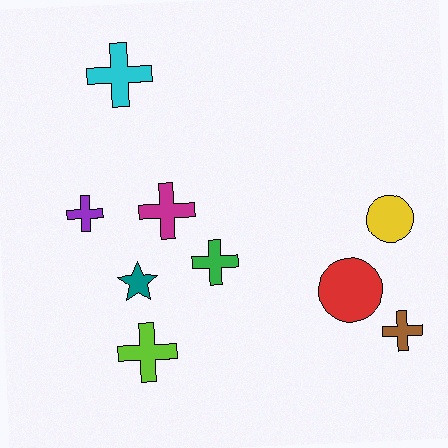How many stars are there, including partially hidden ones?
There is 1 star.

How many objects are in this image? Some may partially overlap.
There are 9 objects.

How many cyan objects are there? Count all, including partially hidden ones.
There is 1 cyan object.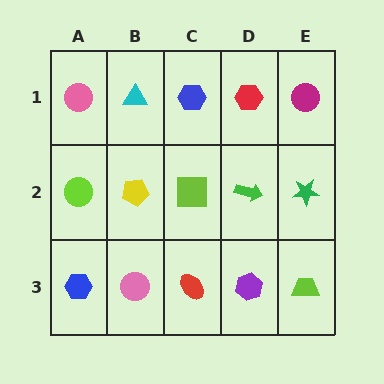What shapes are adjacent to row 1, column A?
A lime circle (row 2, column A), a cyan triangle (row 1, column B).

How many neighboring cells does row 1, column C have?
3.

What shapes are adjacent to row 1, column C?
A lime square (row 2, column C), a cyan triangle (row 1, column B), a red hexagon (row 1, column D).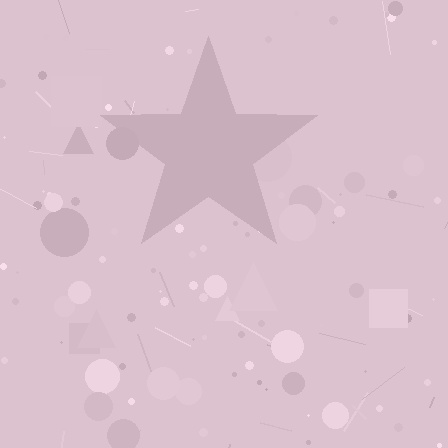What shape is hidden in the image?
A star is hidden in the image.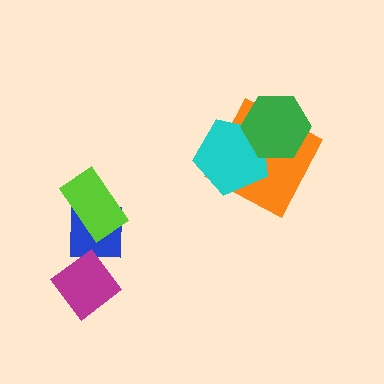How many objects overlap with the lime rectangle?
1 object overlaps with the lime rectangle.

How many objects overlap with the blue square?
2 objects overlap with the blue square.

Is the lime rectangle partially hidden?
No, no other shape covers it.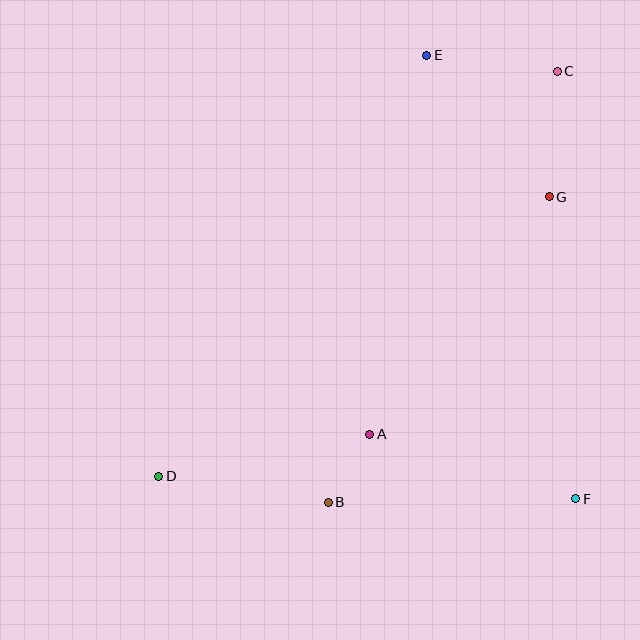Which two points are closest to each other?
Points A and B are closest to each other.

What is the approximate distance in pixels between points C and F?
The distance between C and F is approximately 427 pixels.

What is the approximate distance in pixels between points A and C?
The distance between A and C is approximately 408 pixels.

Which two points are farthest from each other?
Points C and D are farthest from each other.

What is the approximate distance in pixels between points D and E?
The distance between D and E is approximately 499 pixels.